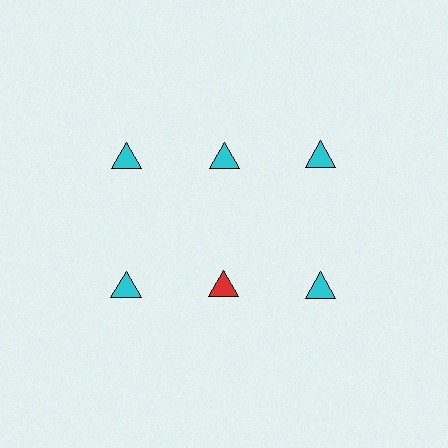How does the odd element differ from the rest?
It has a different color: red instead of cyan.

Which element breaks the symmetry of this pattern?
The red triangle in the second row, second from left column breaks the symmetry. All other shapes are cyan triangles.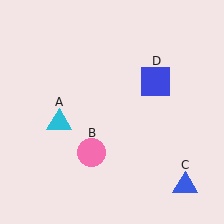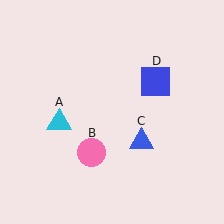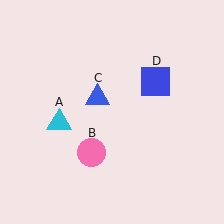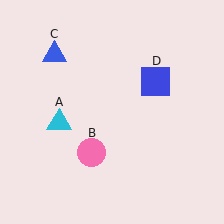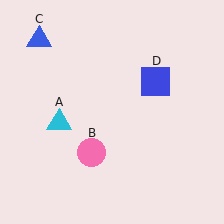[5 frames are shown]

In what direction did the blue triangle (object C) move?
The blue triangle (object C) moved up and to the left.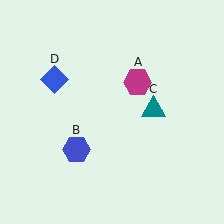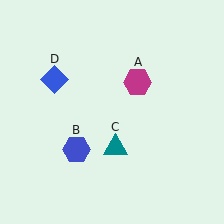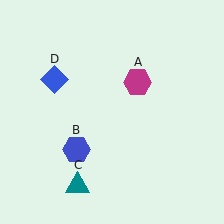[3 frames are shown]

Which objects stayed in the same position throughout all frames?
Magenta hexagon (object A) and blue hexagon (object B) and blue diamond (object D) remained stationary.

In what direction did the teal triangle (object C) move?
The teal triangle (object C) moved down and to the left.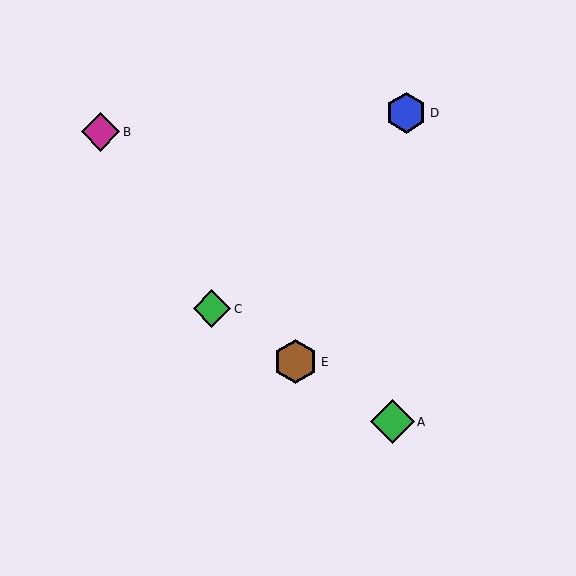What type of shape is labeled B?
Shape B is a magenta diamond.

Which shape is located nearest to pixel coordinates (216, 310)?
The green diamond (labeled C) at (212, 309) is nearest to that location.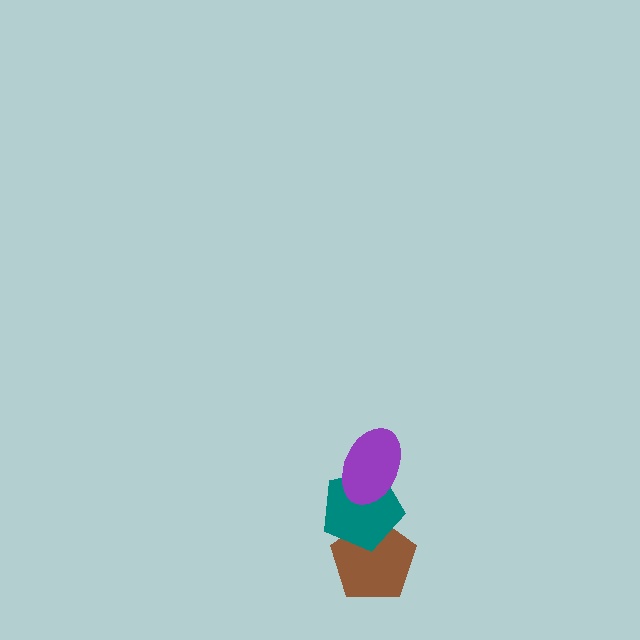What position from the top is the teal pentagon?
The teal pentagon is 2nd from the top.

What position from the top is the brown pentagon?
The brown pentagon is 3rd from the top.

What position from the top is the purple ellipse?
The purple ellipse is 1st from the top.